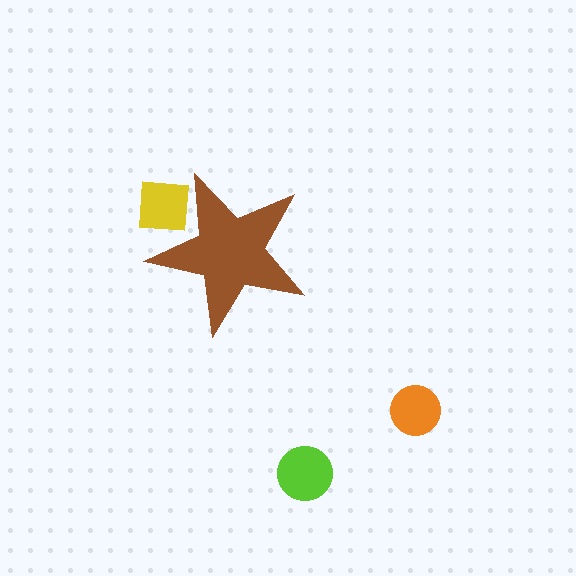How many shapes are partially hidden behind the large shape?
1 shape is partially hidden.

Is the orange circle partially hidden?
No, the orange circle is fully visible.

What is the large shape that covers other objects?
A brown star.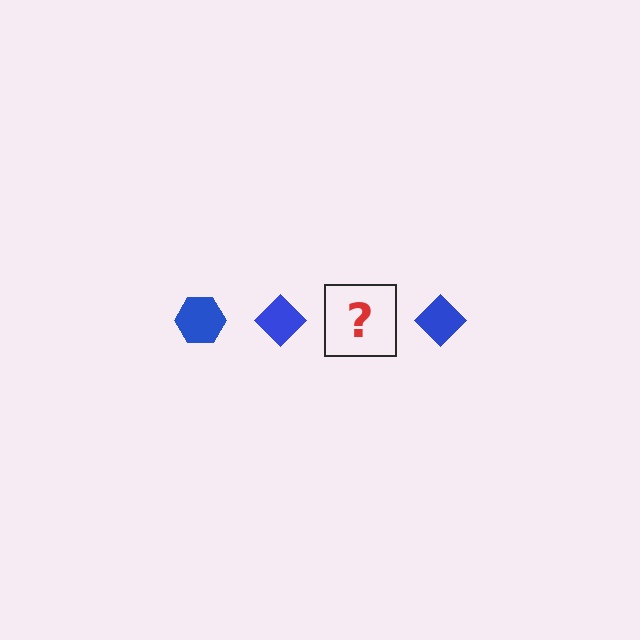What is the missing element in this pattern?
The missing element is a blue hexagon.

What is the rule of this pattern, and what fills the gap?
The rule is that the pattern cycles through hexagon, diamond shapes in blue. The gap should be filled with a blue hexagon.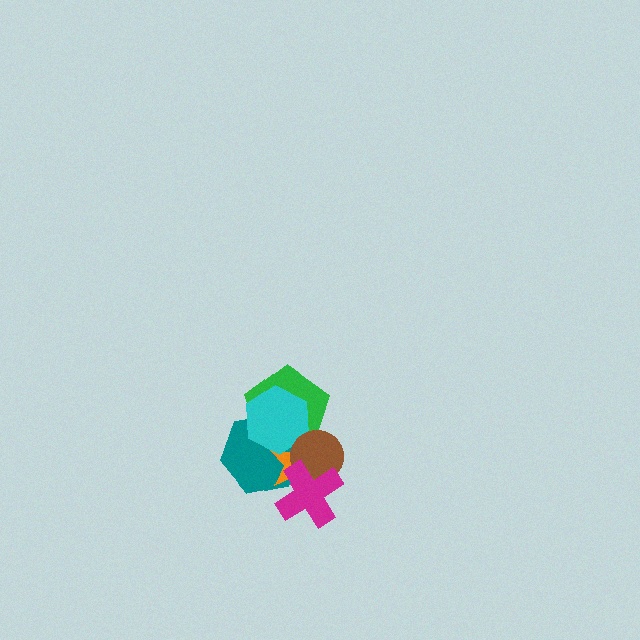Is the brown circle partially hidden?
Yes, it is partially covered by another shape.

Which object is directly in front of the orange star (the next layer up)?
The green pentagon is directly in front of the orange star.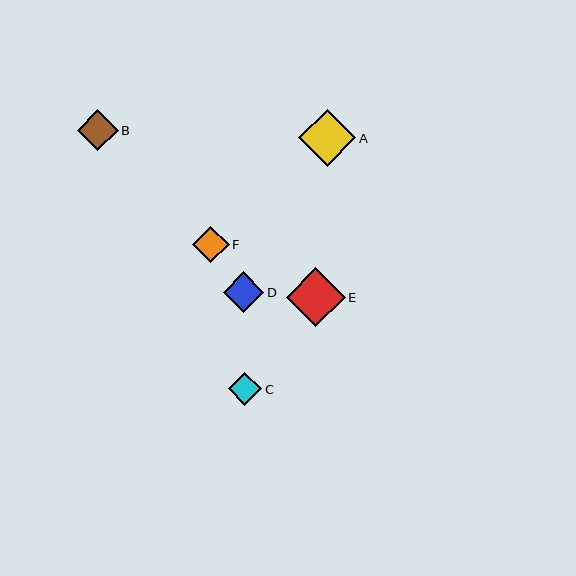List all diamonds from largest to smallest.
From largest to smallest: E, A, B, D, F, C.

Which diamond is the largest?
Diamond E is the largest with a size of approximately 59 pixels.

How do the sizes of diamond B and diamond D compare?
Diamond B and diamond D are approximately the same size.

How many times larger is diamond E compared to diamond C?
Diamond E is approximately 1.8 times the size of diamond C.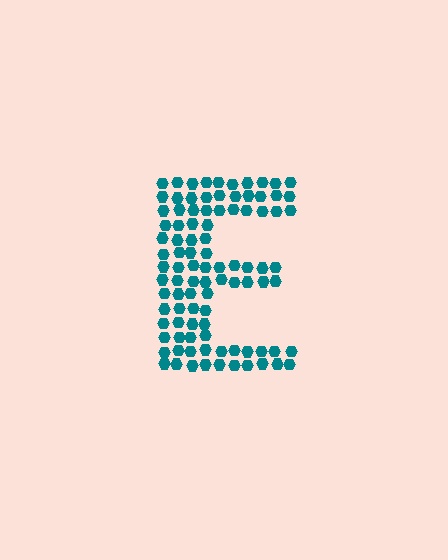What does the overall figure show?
The overall figure shows the letter E.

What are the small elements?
The small elements are hexagons.